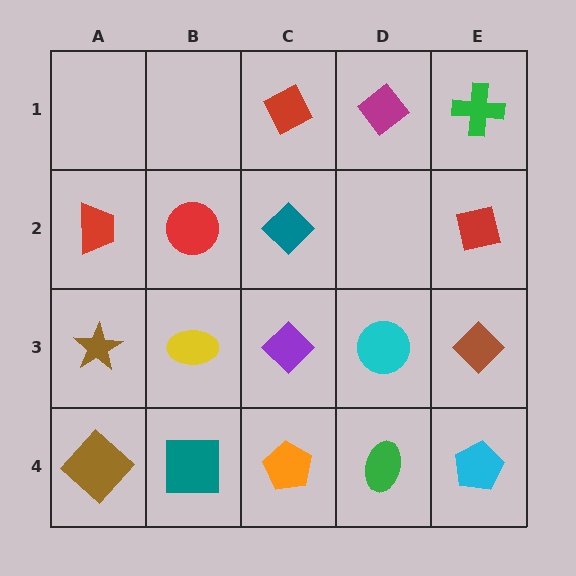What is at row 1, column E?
A green cross.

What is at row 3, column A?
A brown star.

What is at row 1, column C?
A red diamond.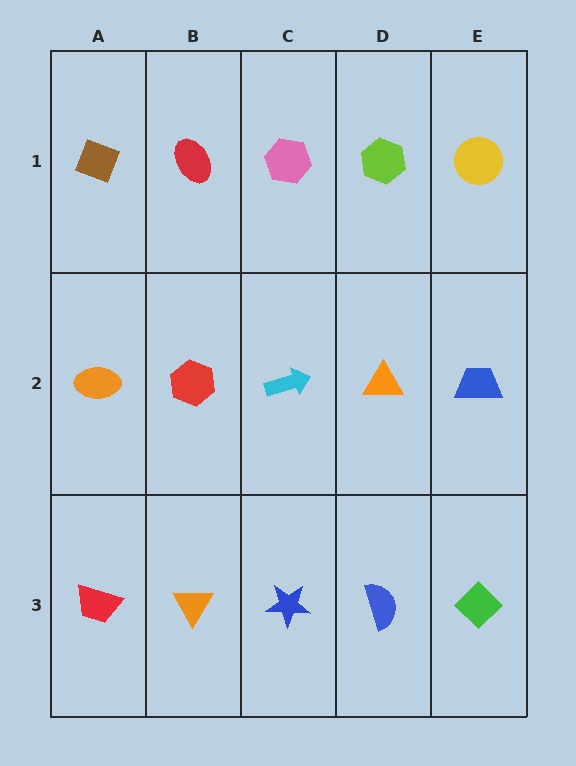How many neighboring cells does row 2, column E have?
3.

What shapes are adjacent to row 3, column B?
A red hexagon (row 2, column B), a red trapezoid (row 3, column A), a blue star (row 3, column C).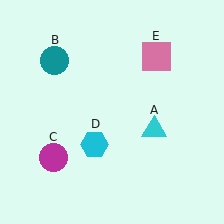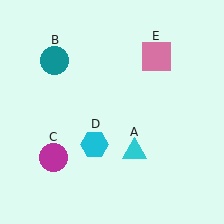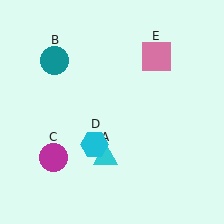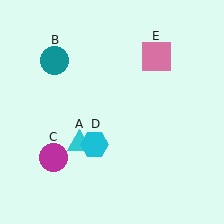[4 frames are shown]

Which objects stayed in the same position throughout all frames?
Teal circle (object B) and magenta circle (object C) and cyan hexagon (object D) and pink square (object E) remained stationary.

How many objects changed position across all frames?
1 object changed position: cyan triangle (object A).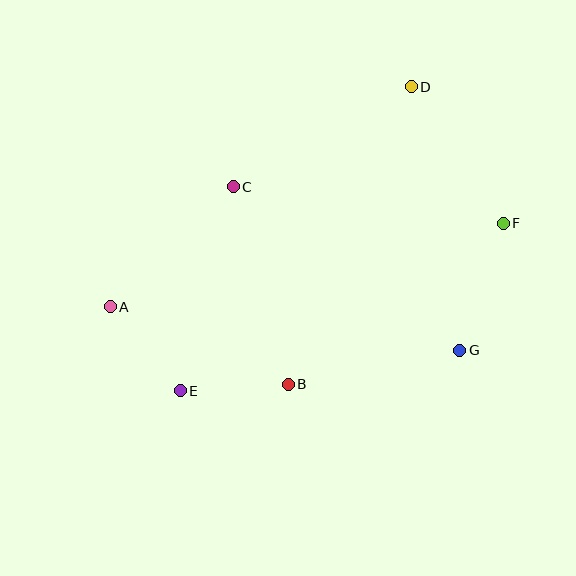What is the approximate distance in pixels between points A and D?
The distance between A and D is approximately 373 pixels.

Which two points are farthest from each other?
Points A and F are farthest from each other.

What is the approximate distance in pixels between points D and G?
The distance between D and G is approximately 268 pixels.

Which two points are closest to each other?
Points B and E are closest to each other.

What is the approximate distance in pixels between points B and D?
The distance between B and D is approximately 322 pixels.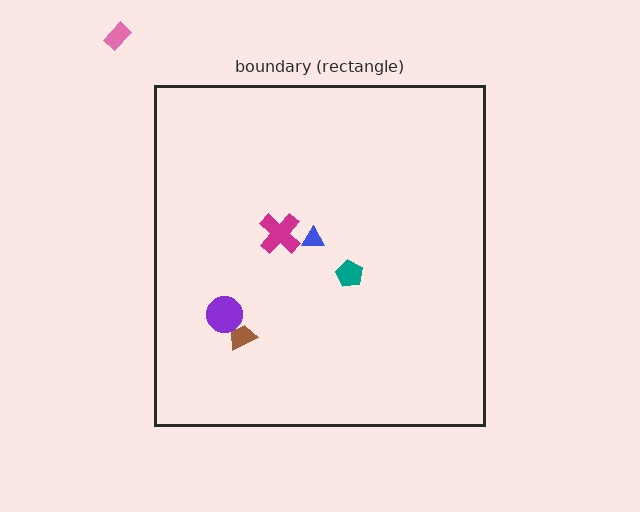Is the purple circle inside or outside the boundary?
Inside.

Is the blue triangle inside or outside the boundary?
Inside.